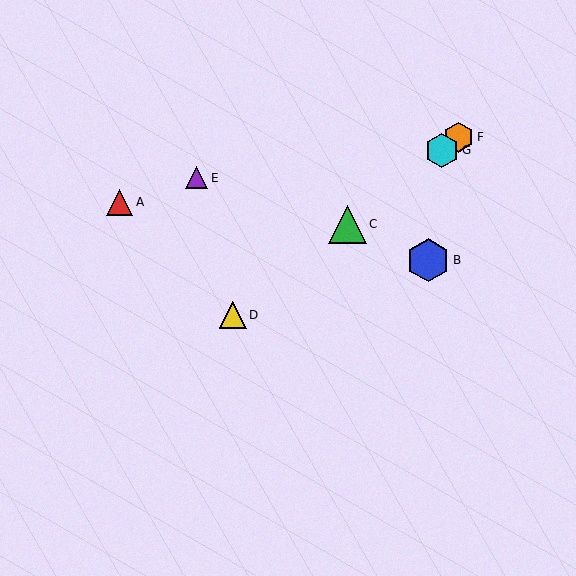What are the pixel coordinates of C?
Object C is at (348, 224).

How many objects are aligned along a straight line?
4 objects (C, D, F, G) are aligned along a straight line.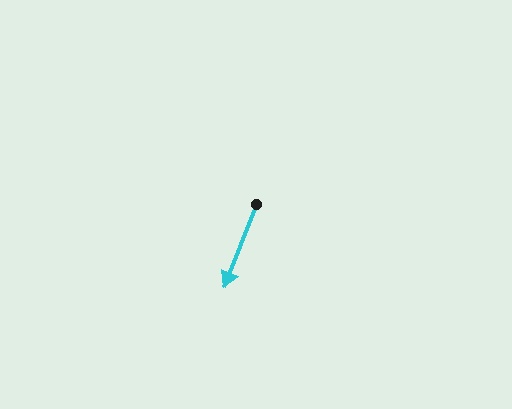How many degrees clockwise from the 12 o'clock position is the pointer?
Approximately 201 degrees.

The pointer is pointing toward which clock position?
Roughly 7 o'clock.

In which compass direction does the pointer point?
South.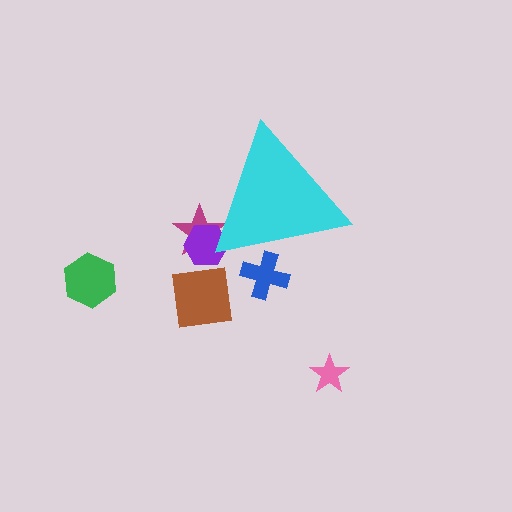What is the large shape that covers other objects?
A cyan triangle.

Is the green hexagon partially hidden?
No, the green hexagon is fully visible.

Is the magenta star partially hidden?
Yes, the magenta star is partially hidden behind the cyan triangle.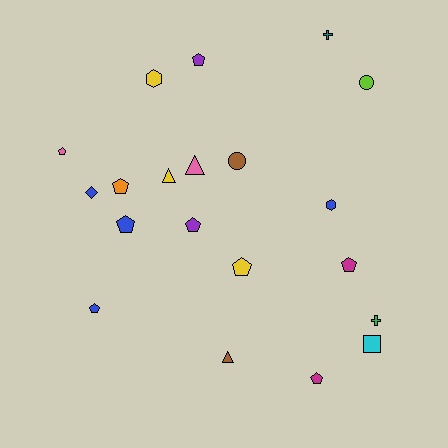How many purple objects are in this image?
There are 2 purple objects.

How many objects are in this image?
There are 20 objects.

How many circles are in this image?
There are 2 circles.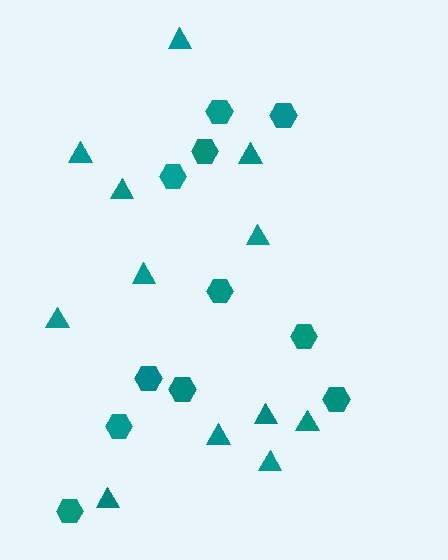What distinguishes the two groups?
There are 2 groups: one group of triangles (12) and one group of hexagons (11).